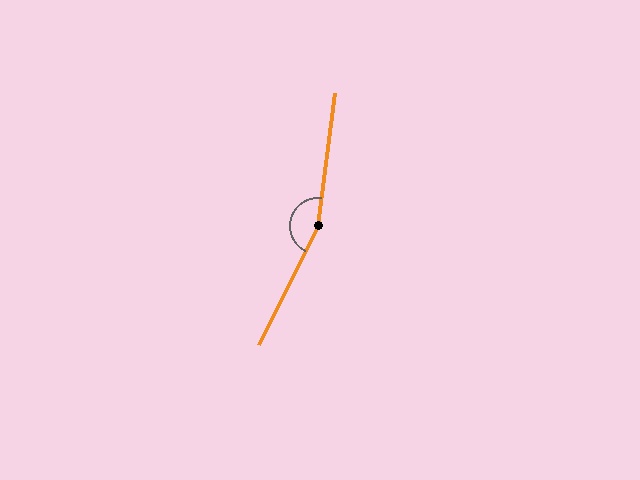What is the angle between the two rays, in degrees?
Approximately 161 degrees.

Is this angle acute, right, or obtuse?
It is obtuse.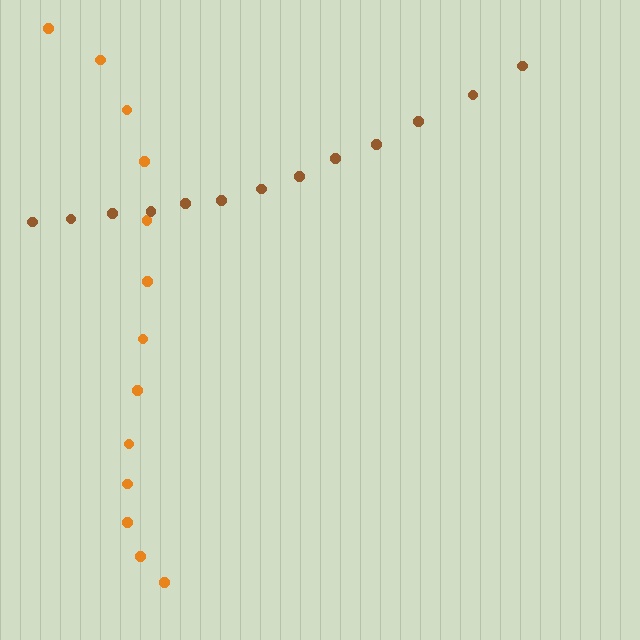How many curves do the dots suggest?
There are 2 distinct paths.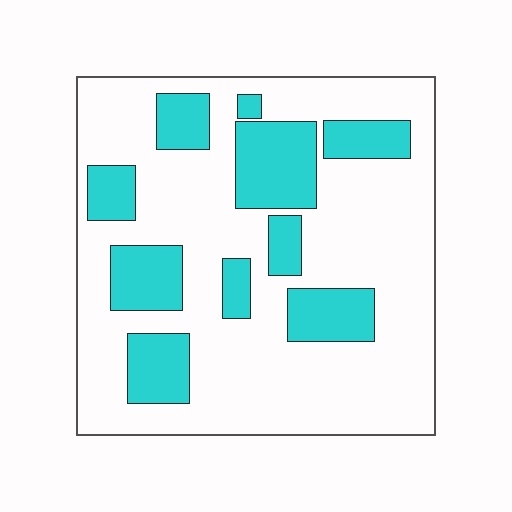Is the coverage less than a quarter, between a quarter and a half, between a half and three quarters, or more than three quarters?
Between a quarter and a half.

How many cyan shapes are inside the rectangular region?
10.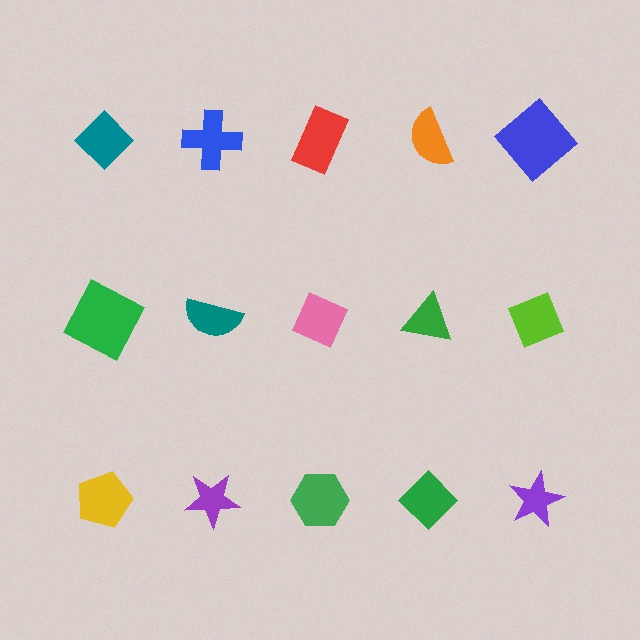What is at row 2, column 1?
A green square.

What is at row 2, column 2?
A teal semicircle.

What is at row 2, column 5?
A lime diamond.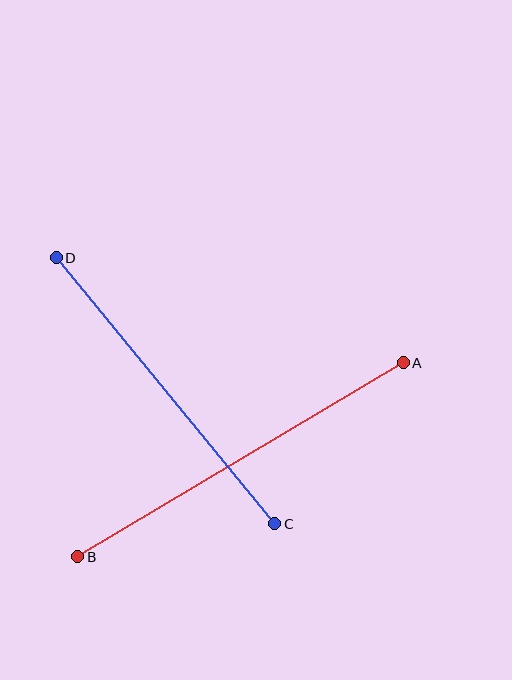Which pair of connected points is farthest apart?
Points A and B are farthest apart.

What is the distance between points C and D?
The distance is approximately 344 pixels.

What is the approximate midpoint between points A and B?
The midpoint is at approximately (240, 460) pixels.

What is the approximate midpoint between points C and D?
The midpoint is at approximately (165, 391) pixels.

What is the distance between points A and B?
The distance is approximately 379 pixels.